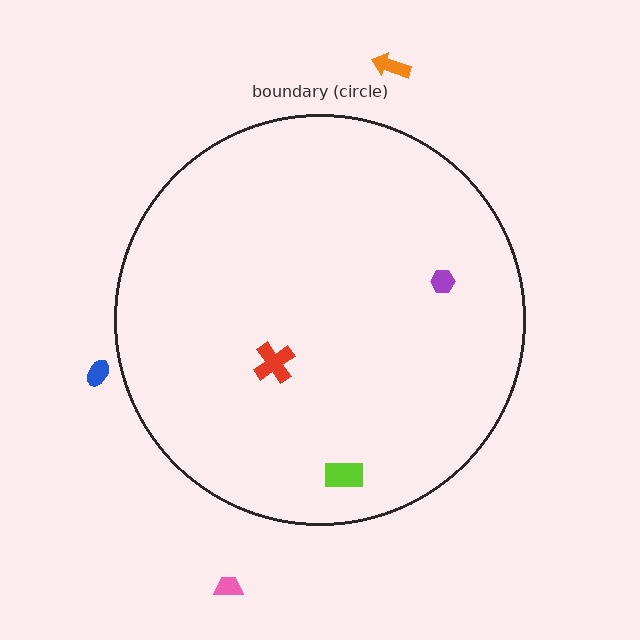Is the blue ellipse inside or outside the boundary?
Outside.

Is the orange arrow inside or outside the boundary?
Outside.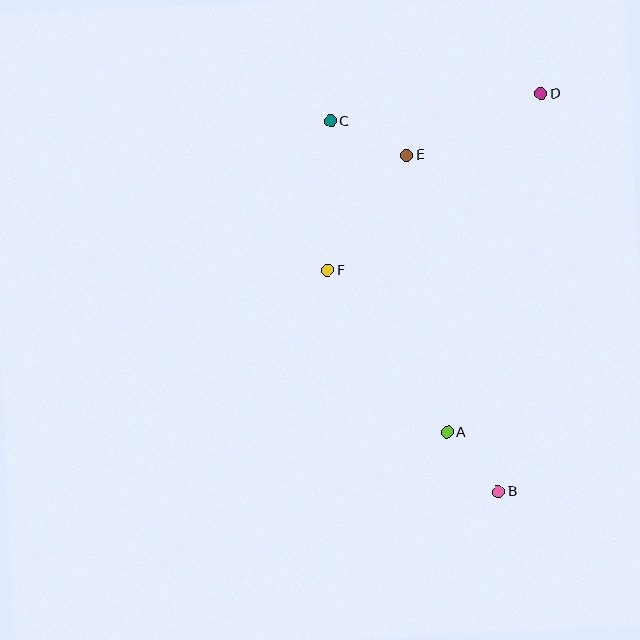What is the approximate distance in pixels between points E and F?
The distance between E and F is approximately 140 pixels.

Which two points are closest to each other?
Points A and B are closest to each other.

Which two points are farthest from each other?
Points B and C are farthest from each other.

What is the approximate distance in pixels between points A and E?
The distance between A and E is approximately 280 pixels.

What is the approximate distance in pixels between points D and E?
The distance between D and E is approximately 148 pixels.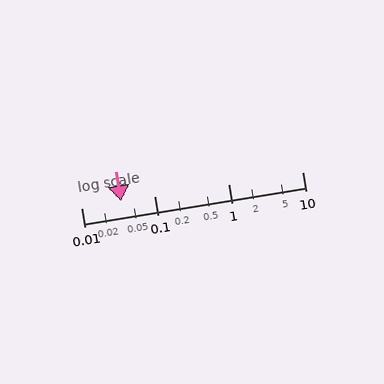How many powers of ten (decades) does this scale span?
The scale spans 3 decades, from 0.01 to 10.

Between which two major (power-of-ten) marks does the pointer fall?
The pointer is between 0.01 and 0.1.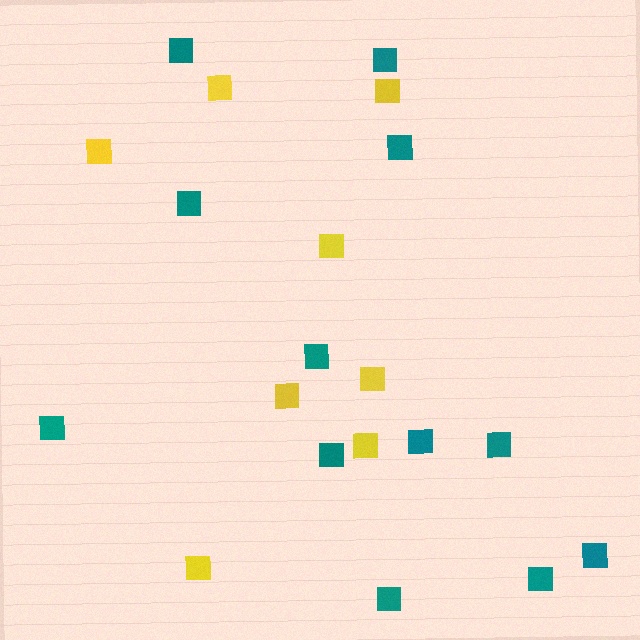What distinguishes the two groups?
There are 2 groups: one group of teal squares (12) and one group of yellow squares (8).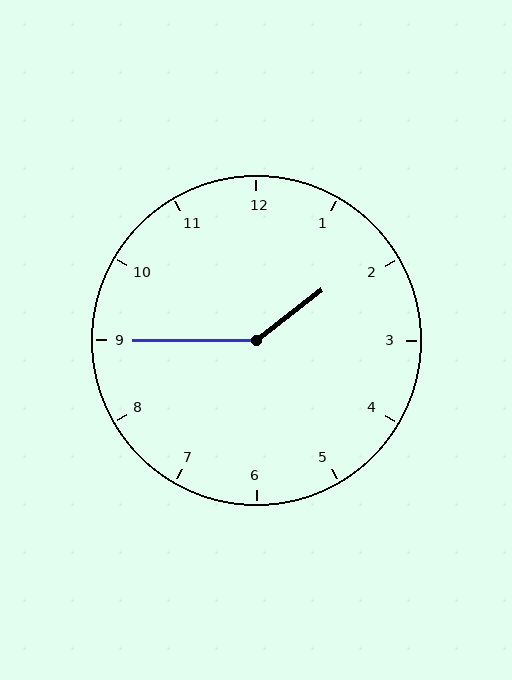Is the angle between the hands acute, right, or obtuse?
It is obtuse.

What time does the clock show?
1:45.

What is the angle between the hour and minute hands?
Approximately 142 degrees.